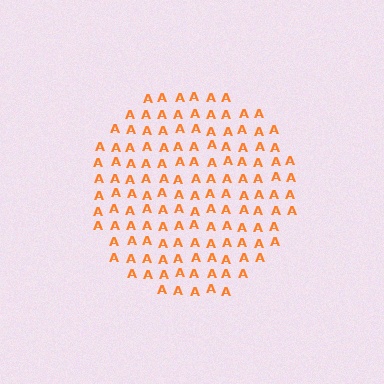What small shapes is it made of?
It is made of small letter A's.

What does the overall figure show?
The overall figure shows a circle.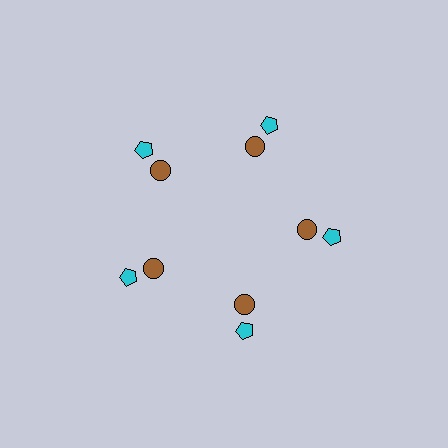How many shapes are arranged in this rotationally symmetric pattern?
There are 10 shapes, arranged in 5 groups of 2.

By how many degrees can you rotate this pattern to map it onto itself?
The pattern maps onto itself every 72 degrees of rotation.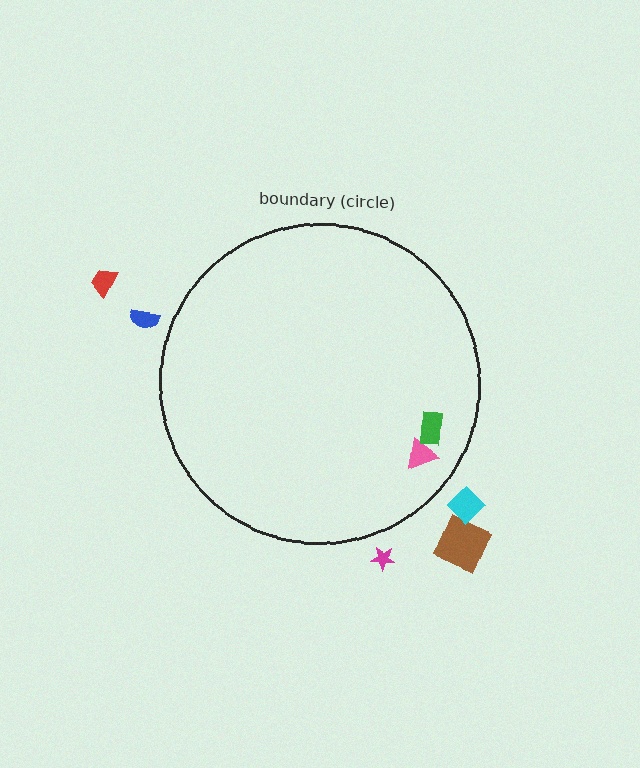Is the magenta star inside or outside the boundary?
Outside.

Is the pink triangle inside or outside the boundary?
Inside.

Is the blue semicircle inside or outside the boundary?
Outside.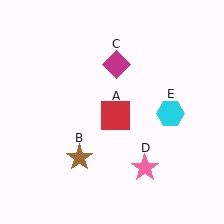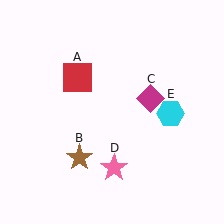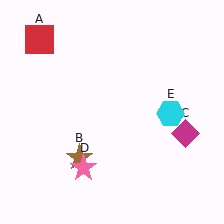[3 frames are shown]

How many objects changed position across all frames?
3 objects changed position: red square (object A), magenta diamond (object C), pink star (object D).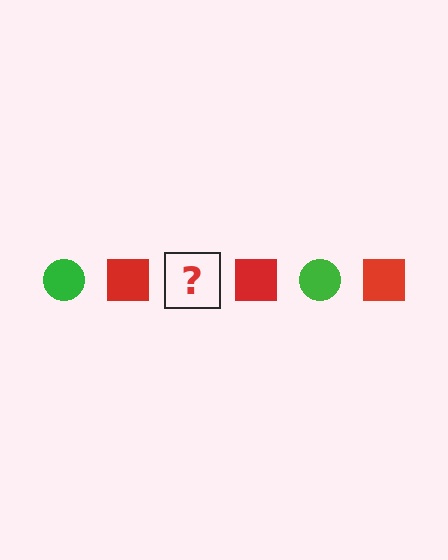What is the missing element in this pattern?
The missing element is a green circle.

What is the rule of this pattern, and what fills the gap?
The rule is that the pattern alternates between green circle and red square. The gap should be filled with a green circle.